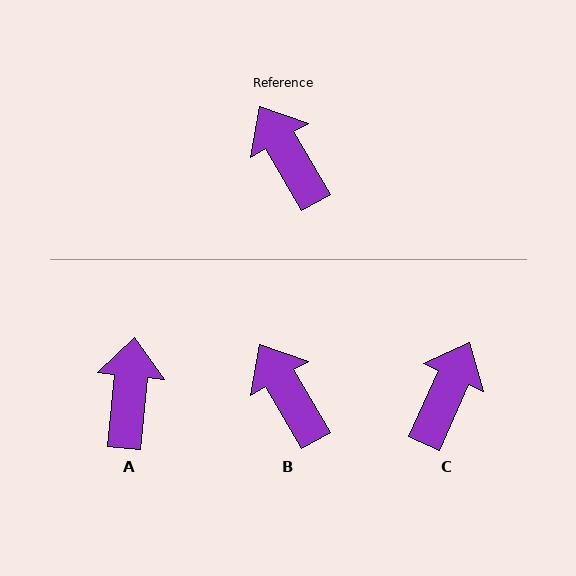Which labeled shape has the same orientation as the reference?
B.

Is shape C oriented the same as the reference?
No, it is off by about 55 degrees.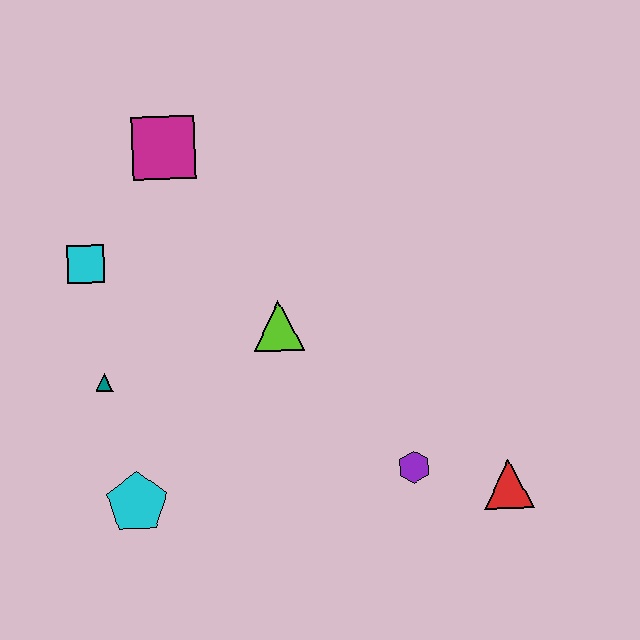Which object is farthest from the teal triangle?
The red triangle is farthest from the teal triangle.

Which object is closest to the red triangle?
The purple hexagon is closest to the red triangle.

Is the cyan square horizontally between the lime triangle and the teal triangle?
No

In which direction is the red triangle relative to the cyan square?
The red triangle is to the right of the cyan square.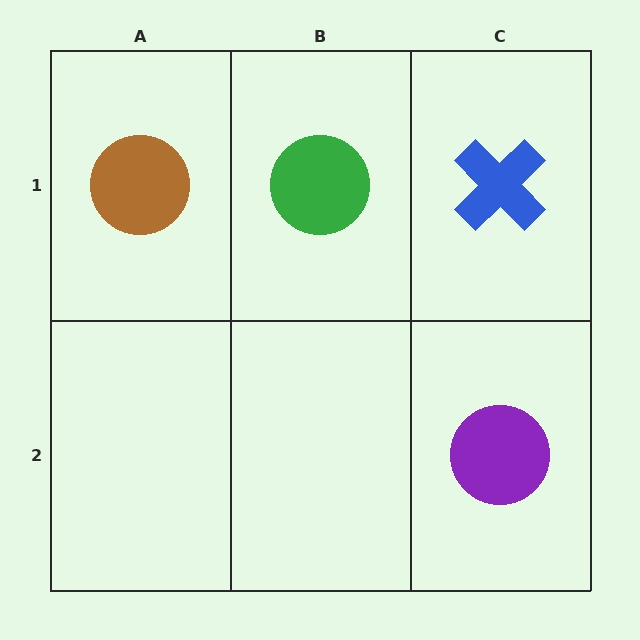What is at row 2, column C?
A purple circle.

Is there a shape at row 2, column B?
No, that cell is empty.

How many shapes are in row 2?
1 shape.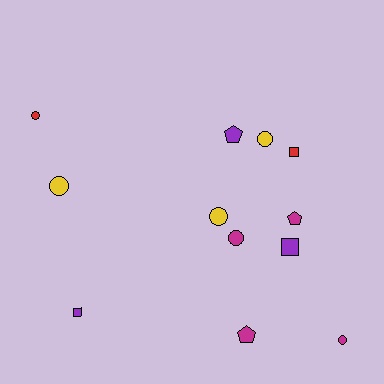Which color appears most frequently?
Magenta, with 4 objects.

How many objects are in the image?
There are 12 objects.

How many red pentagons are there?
There are no red pentagons.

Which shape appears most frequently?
Circle, with 6 objects.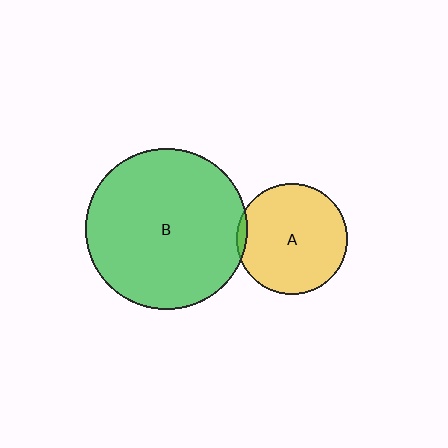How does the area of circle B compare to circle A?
Approximately 2.1 times.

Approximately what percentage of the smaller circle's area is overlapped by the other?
Approximately 5%.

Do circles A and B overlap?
Yes.